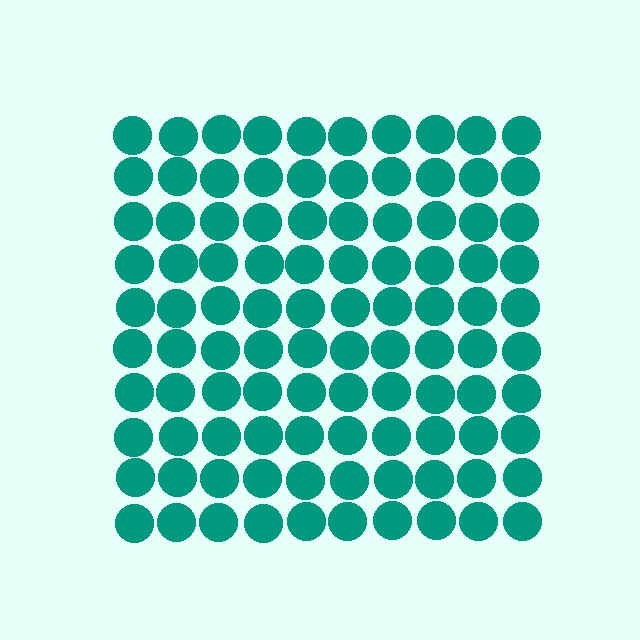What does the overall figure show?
The overall figure shows a square.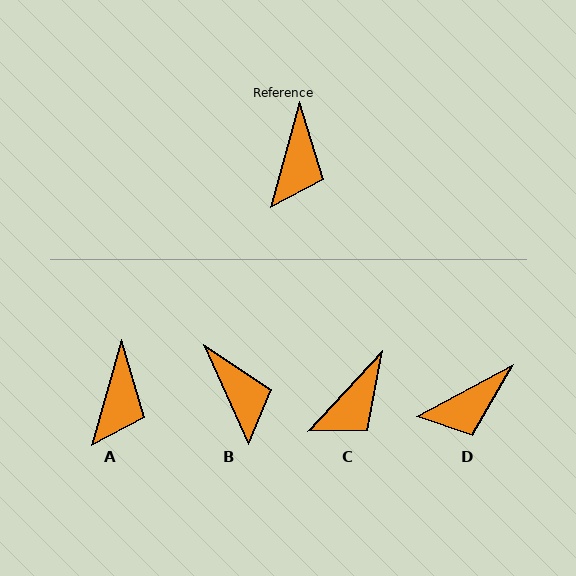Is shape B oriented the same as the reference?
No, it is off by about 40 degrees.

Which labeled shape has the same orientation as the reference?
A.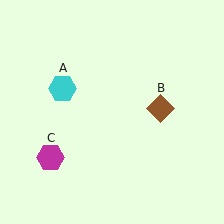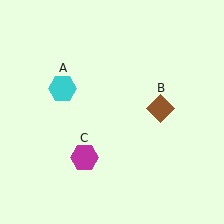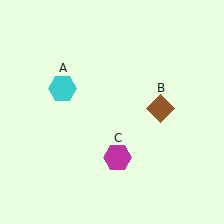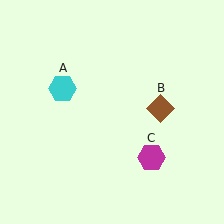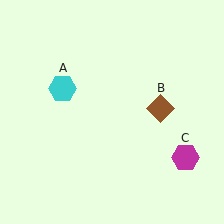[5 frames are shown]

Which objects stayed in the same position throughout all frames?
Cyan hexagon (object A) and brown diamond (object B) remained stationary.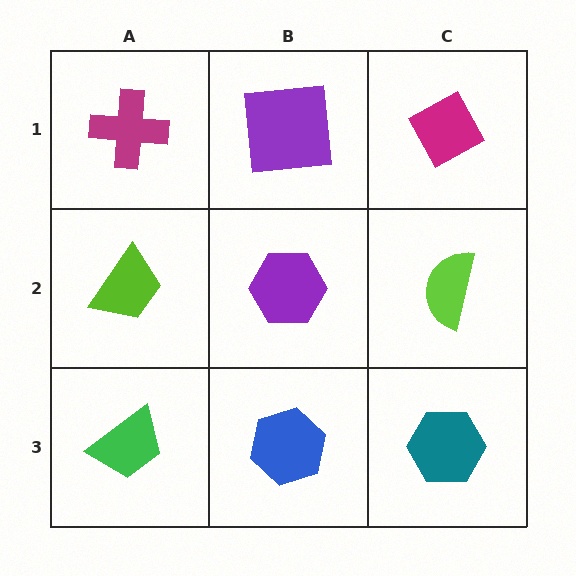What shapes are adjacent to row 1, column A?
A lime trapezoid (row 2, column A), a purple square (row 1, column B).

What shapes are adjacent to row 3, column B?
A purple hexagon (row 2, column B), a green trapezoid (row 3, column A), a teal hexagon (row 3, column C).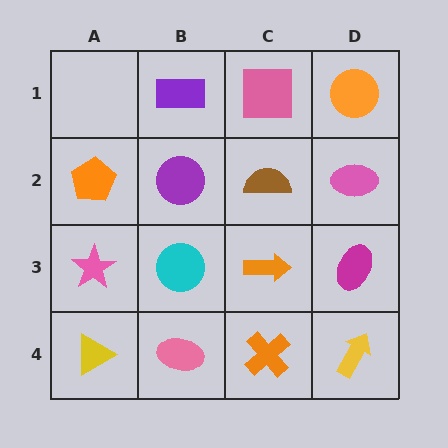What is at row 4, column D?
A yellow arrow.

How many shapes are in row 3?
4 shapes.